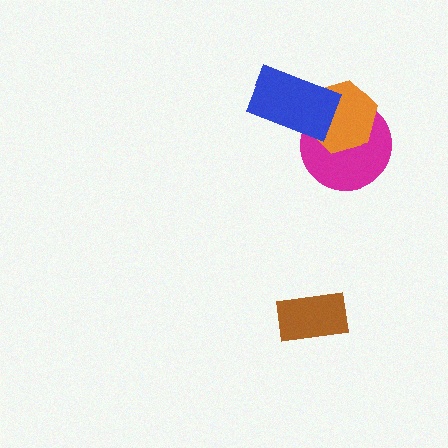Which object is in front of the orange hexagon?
The blue rectangle is in front of the orange hexagon.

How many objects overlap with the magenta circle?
2 objects overlap with the magenta circle.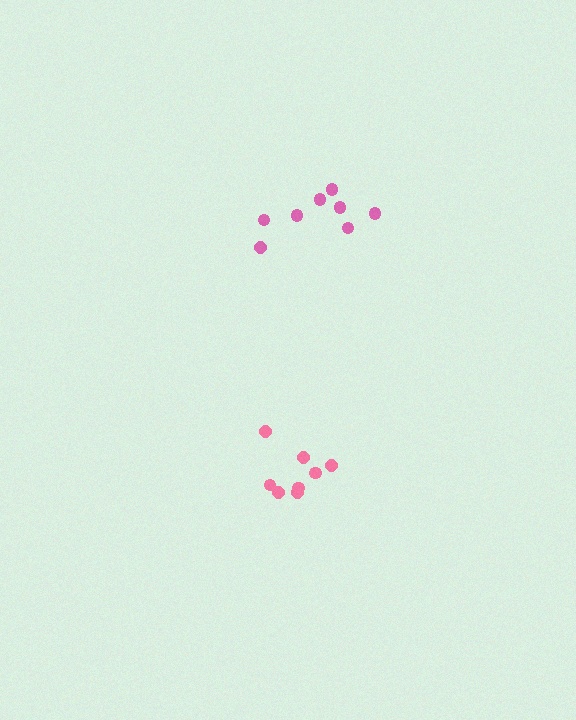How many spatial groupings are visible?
There are 2 spatial groupings.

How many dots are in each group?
Group 1: 8 dots, Group 2: 8 dots (16 total).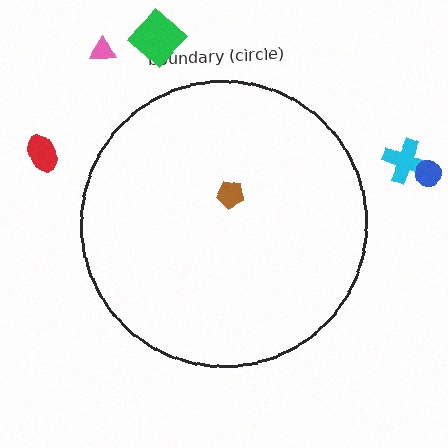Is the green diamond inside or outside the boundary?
Outside.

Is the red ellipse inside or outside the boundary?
Outside.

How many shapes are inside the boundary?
1 inside, 5 outside.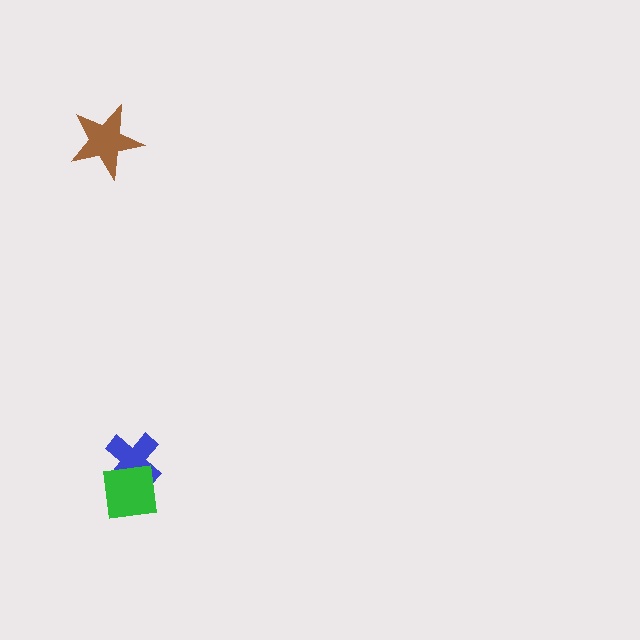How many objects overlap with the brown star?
0 objects overlap with the brown star.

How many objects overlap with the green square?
1 object overlaps with the green square.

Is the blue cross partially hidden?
Yes, it is partially covered by another shape.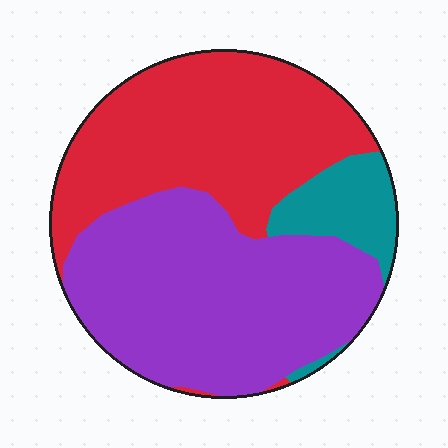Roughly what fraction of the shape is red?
Red takes up about two fifths (2/5) of the shape.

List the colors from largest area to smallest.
From largest to smallest: purple, red, teal.